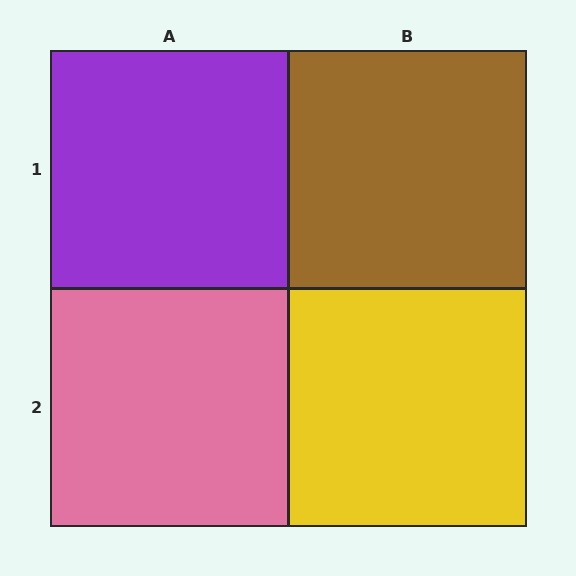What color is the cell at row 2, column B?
Yellow.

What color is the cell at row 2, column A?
Pink.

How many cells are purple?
1 cell is purple.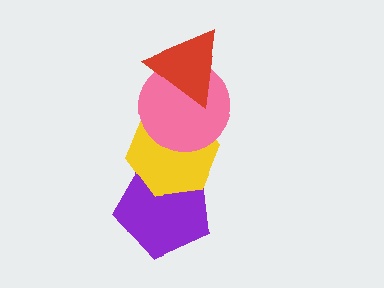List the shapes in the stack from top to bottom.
From top to bottom: the red triangle, the pink circle, the yellow hexagon, the purple pentagon.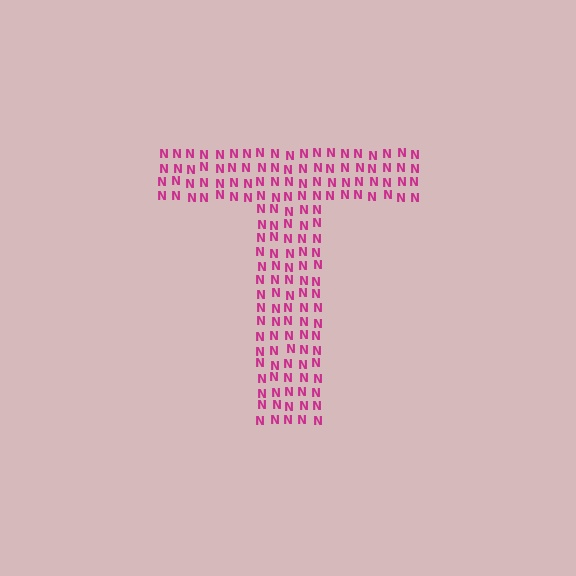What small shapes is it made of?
It is made of small letter N's.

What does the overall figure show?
The overall figure shows the letter T.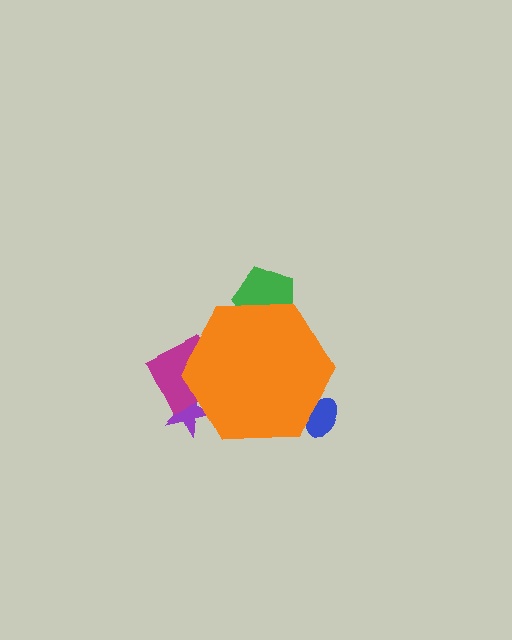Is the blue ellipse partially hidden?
Yes, the blue ellipse is partially hidden behind the orange hexagon.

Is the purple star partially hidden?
Yes, the purple star is partially hidden behind the orange hexagon.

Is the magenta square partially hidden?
Yes, the magenta square is partially hidden behind the orange hexagon.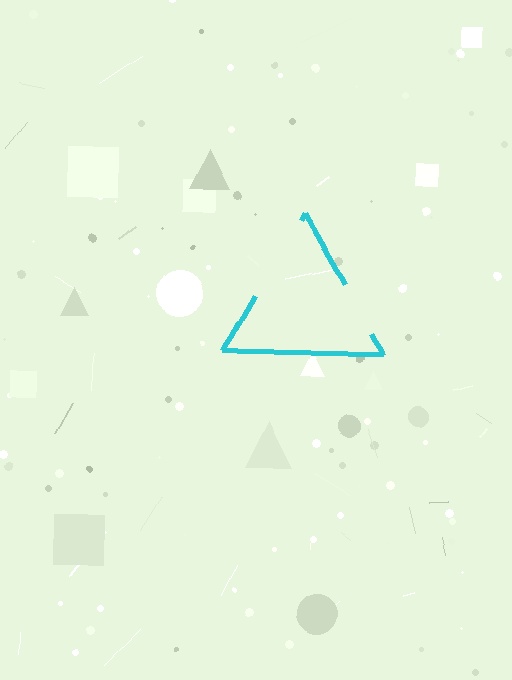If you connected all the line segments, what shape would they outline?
They would outline a triangle.